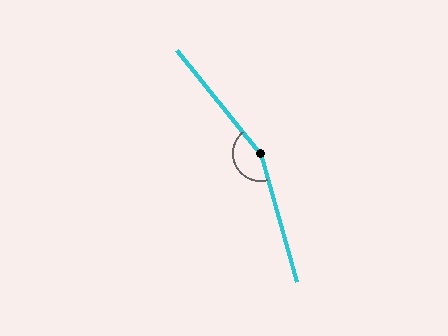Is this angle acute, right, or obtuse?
It is obtuse.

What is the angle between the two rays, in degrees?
Approximately 157 degrees.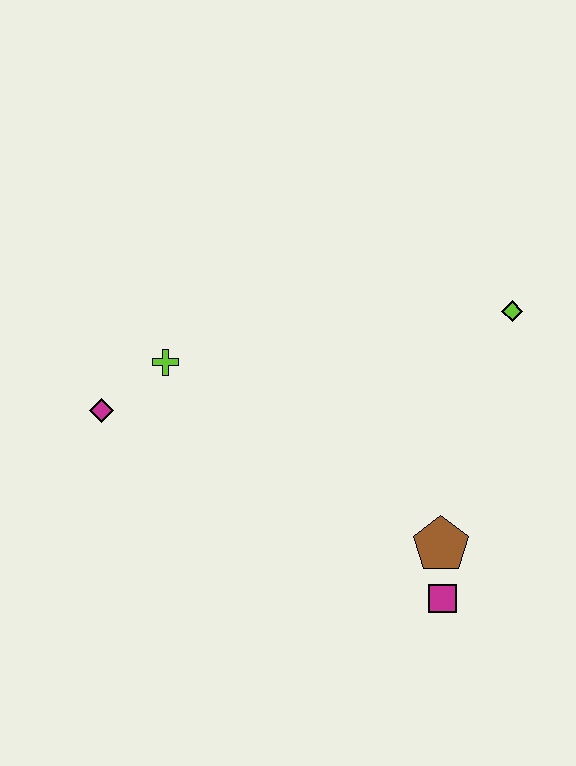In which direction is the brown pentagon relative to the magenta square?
The brown pentagon is above the magenta square.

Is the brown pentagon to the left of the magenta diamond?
No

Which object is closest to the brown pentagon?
The magenta square is closest to the brown pentagon.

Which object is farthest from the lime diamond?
The magenta diamond is farthest from the lime diamond.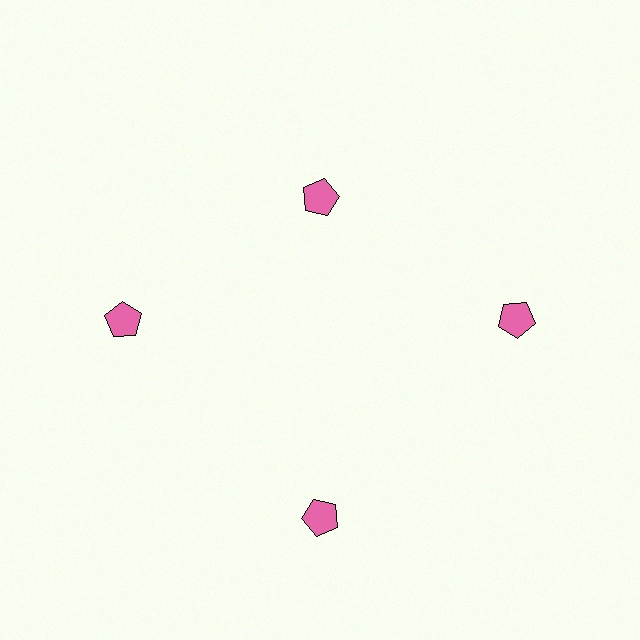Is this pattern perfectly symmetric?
No. The 4 pink pentagons are arranged in a ring, but one element near the 12 o'clock position is pulled inward toward the center, breaking the 4-fold rotational symmetry.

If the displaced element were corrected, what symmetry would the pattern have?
It would have 4-fold rotational symmetry — the pattern would map onto itself every 90 degrees.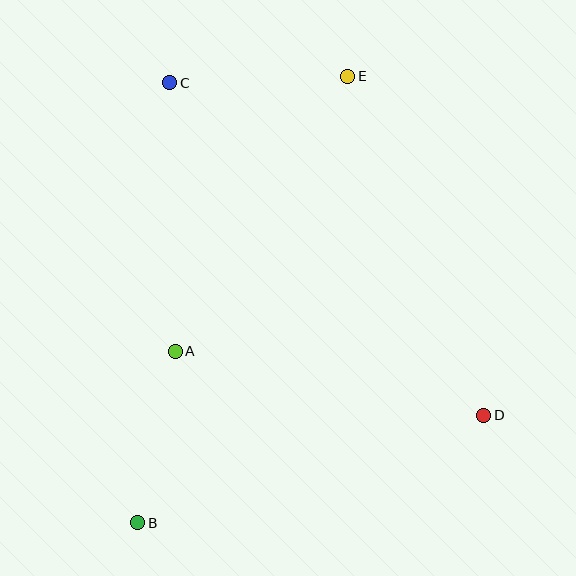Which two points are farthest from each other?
Points B and E are farthest from each other.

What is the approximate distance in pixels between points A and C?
The distance between A and C is approximately 269 pixels.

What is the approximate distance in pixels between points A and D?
The distance between A and D is approximately 315 pixels.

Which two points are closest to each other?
Points A and B are closest to each other.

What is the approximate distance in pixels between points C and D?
The distance between C and D is approximately 457 pixels.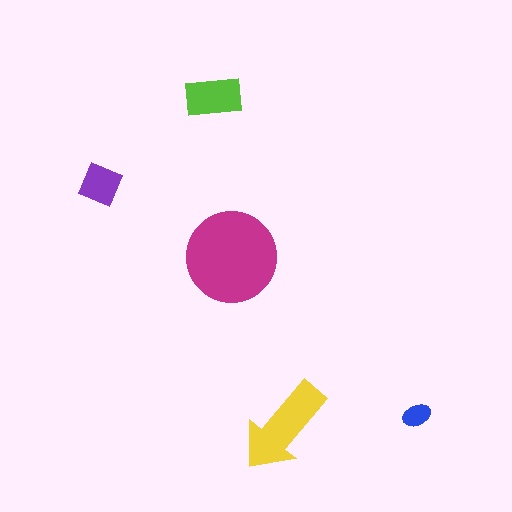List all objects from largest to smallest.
The magenta circle, the yellow arrow, the lime rectangle, the purple diamond, the blue ellipse.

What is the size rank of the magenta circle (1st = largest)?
1st.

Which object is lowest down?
The yellow arrow is bottommost.